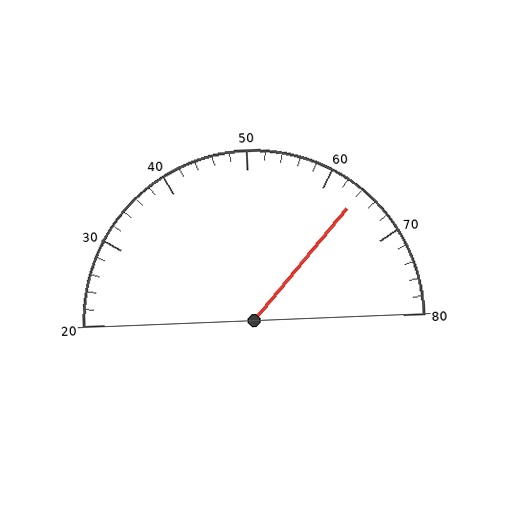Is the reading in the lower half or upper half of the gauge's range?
The reading is in the upper half of the range (20 to 80).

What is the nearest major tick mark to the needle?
The nearest major tick mark is 60.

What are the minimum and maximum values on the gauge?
The gauge ranges from 20 to 80.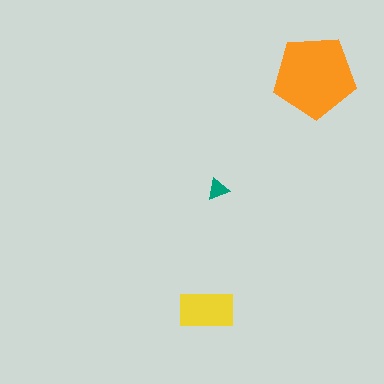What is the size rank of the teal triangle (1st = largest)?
3rd.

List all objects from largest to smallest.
The orange pentagon, the yellow rectangle, the teal triangle.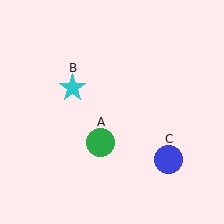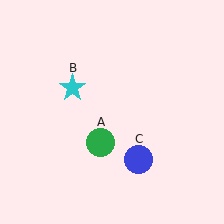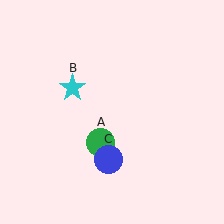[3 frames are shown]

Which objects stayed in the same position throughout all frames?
Green circle (object A) and cyan star (object B) remained stationary.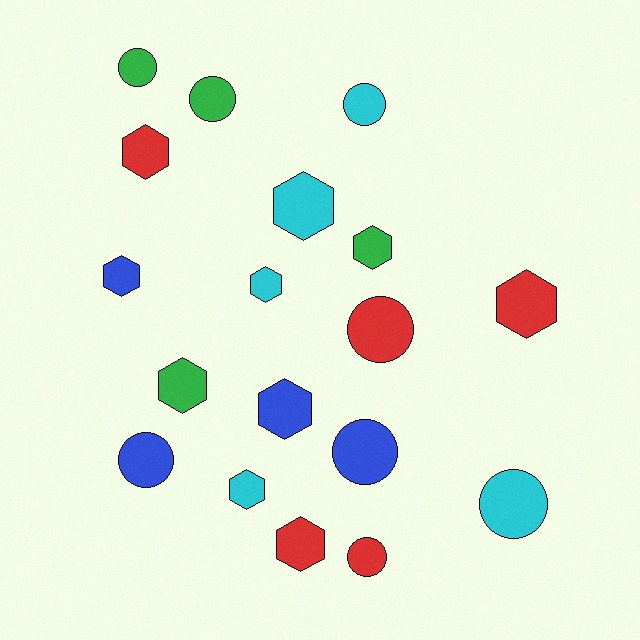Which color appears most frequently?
Red, with 5 objects.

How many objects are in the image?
There are 18 objects.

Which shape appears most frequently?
Hexagon, with 10 objects.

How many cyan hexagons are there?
There are 3 cyan hexagons.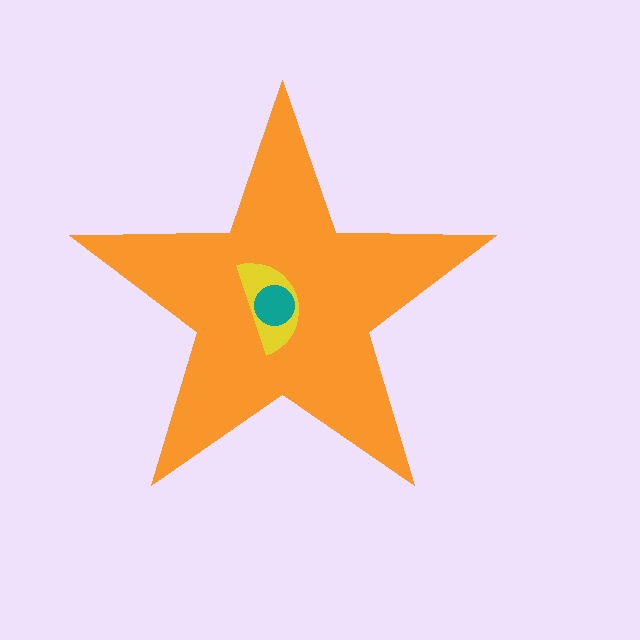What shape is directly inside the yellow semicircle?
The teal circle.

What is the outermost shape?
The orange star.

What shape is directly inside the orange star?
The yellow semicircle.